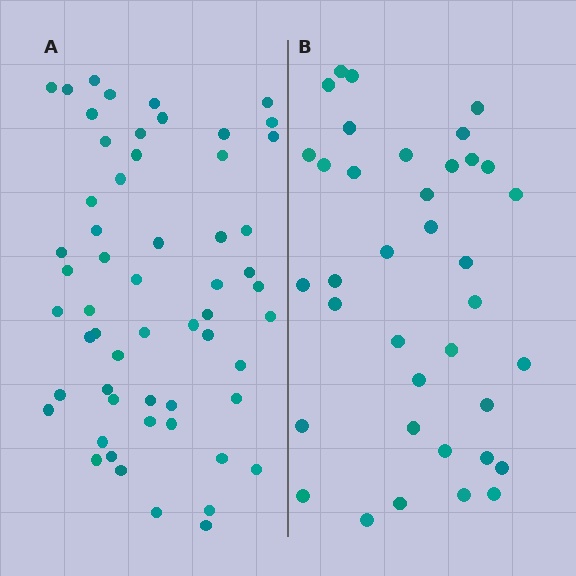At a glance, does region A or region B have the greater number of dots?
Region A (the left region) has more dots.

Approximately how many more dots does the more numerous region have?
Region A has approximately 20 more dots than region B.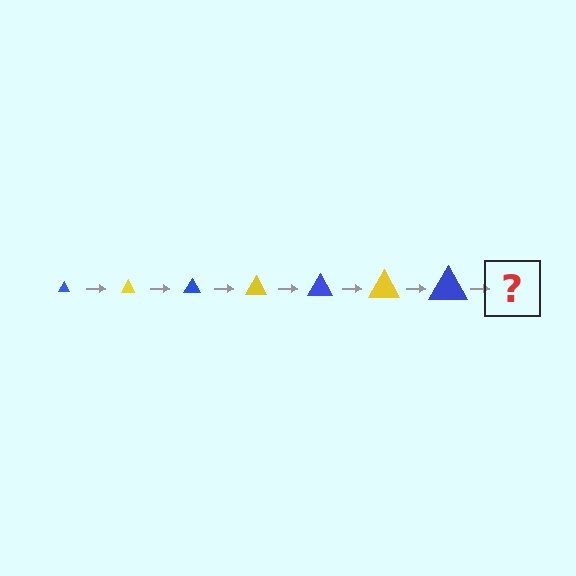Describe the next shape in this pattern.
It should be a yellow triangle, larger than the previous one.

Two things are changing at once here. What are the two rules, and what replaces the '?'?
The two rules are that the triangle grows larger each step and the color cycles through blue and yellow. The '?' should be a yellow triangle, larger than the previous one.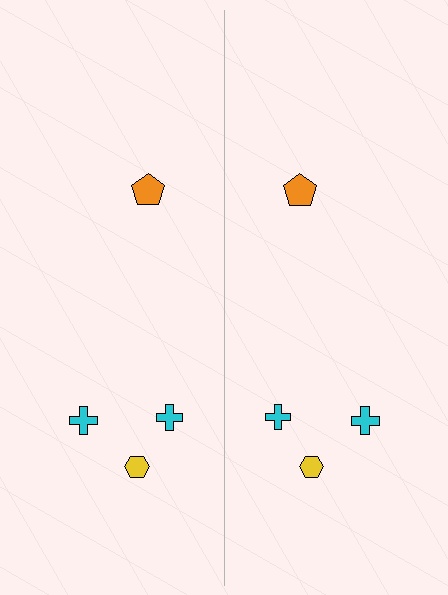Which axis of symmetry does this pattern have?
The pattern has a vertical axis of symmetry running through the center of the image.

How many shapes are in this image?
There are 8 shapes in this image.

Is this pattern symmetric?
Yes, this pattern has bilateral (reflection) symmetry.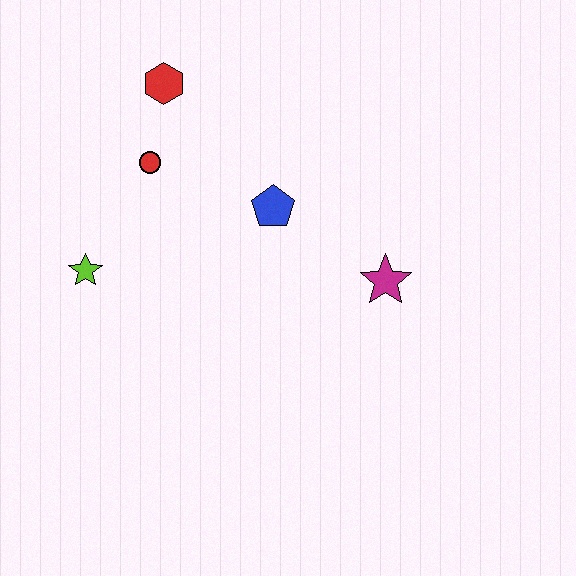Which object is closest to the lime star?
The red circle is closest to the lime star.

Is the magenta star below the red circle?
Yes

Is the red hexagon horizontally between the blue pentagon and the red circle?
Yes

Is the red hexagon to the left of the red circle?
No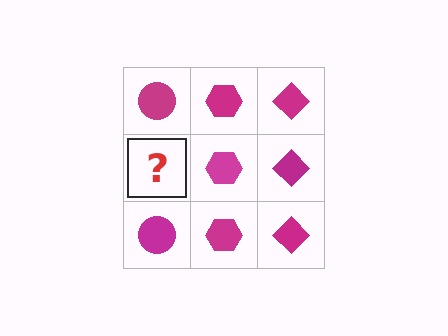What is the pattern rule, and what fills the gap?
The rule is that each column has a consistent shape. The gap should be filled with a magenta circle.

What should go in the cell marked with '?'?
The missing cell should contain a magenta circle.